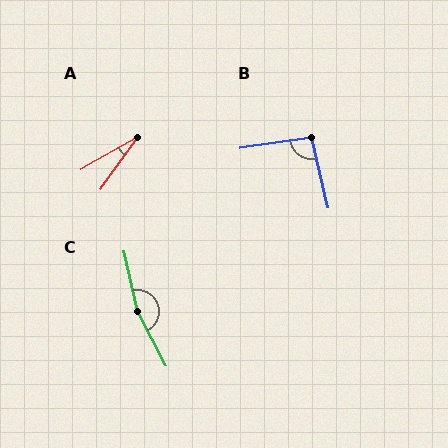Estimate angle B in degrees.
Approximately 95 degrees.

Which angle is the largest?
C, at approximately 166 degrees.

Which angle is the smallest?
A, at approximately 24 degrees.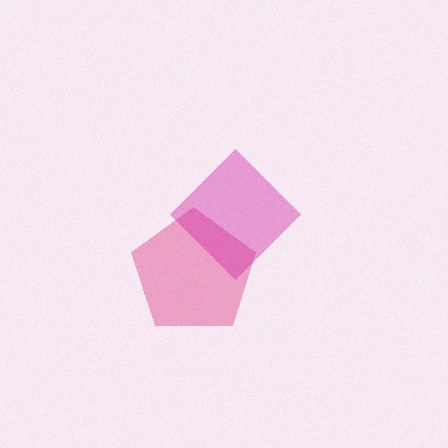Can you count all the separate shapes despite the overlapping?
Yes, there are 2 separate shapes.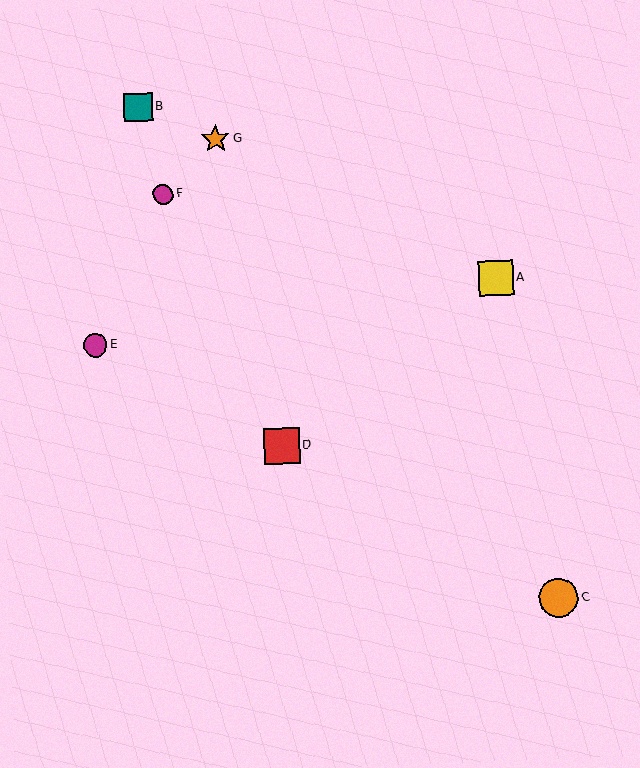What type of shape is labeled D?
Shape D is a red square.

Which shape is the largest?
The orange circle (labeled C) is the largest.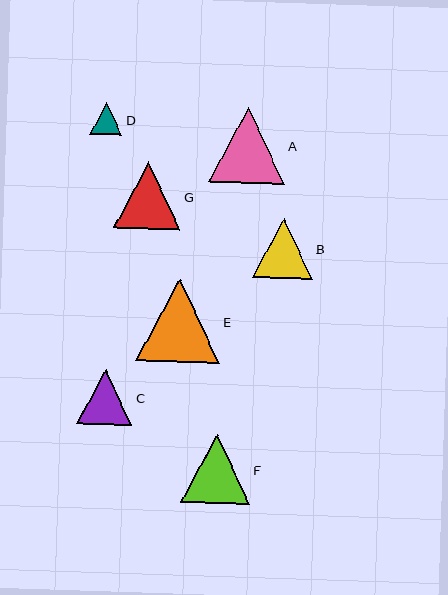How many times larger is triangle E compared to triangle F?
Triangle E is approximately 1.2 times the size of triangle F.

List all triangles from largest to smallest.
From largest to smallest: E, A, F, G, B, C, D.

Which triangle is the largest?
Triangle E is the largest with a size of approximately 83 pixels.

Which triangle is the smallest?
Triangle D is the smallest with a size of approximately 32 pixels.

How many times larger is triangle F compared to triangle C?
Triangle F is approximately 1.3 times the size of triangle C.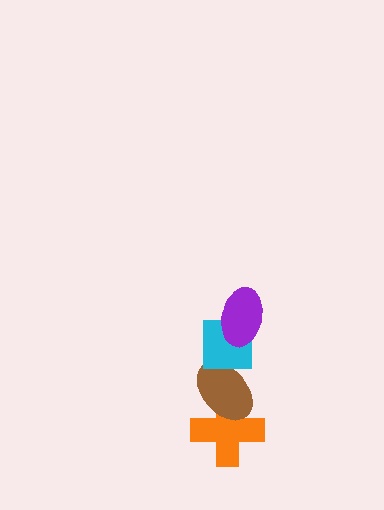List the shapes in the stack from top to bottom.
From top to bottom: the purple ellipse, the cyan square, the brown ellipse, the orange cross.